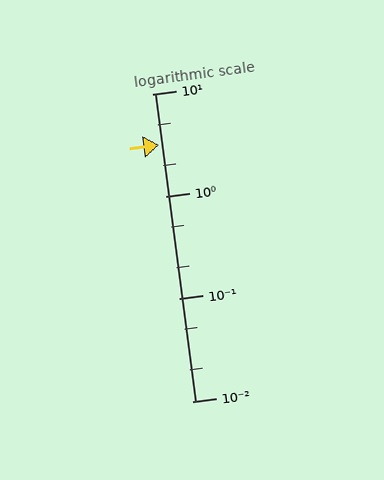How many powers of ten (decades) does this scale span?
The scale spans 3 decades, from 0.01 to 10.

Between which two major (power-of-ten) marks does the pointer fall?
The pointer is between 1 and 10.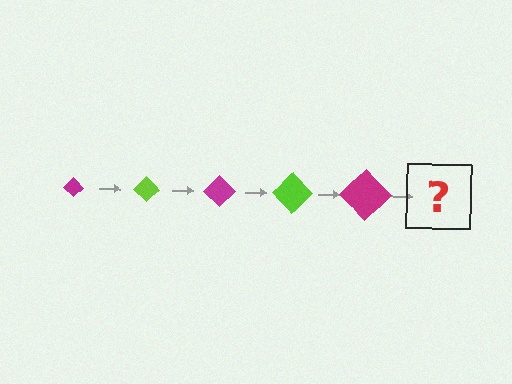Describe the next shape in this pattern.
It should be a lime diamond, larger than the previous one.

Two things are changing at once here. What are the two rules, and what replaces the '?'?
The two rules are that the diamond grows larger each step and the color cycles through magenta and lime. The '?' should be a lime diamond, larger than the previous one.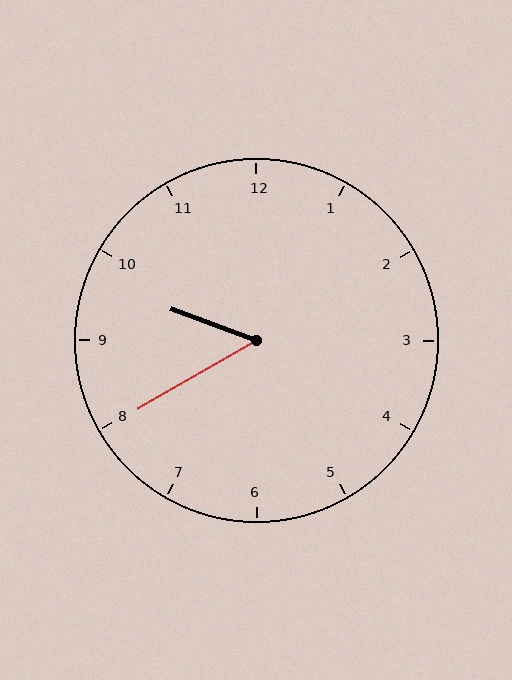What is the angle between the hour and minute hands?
Approximately 50 degrees.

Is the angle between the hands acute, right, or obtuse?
It is acute.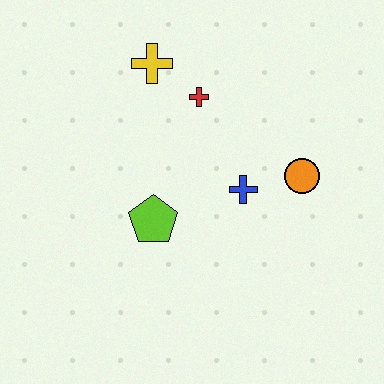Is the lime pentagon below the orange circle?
Yes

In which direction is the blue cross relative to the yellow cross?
The blue cross is below the yellow cross.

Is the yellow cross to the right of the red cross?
No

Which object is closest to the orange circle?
The blue cross is closest to the orange circle.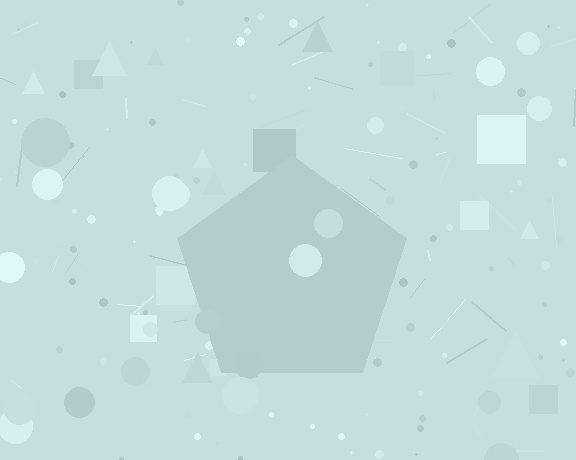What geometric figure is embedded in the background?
A pentagon is embedded in the background.